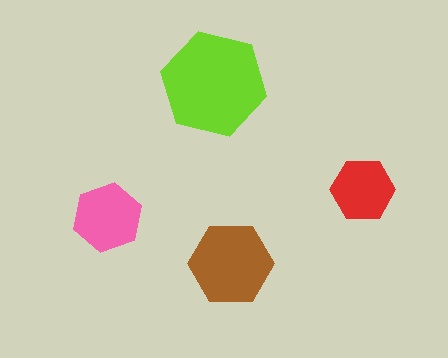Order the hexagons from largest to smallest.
the lime one, the brown one, the pink one, the red one.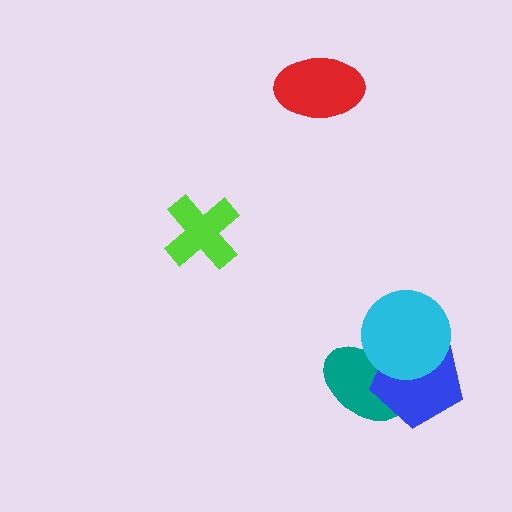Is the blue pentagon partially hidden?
Yes, it is partially covered by another shape.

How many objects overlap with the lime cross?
0 objects overlap with the lime cross.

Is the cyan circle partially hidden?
No, no other shape covers it.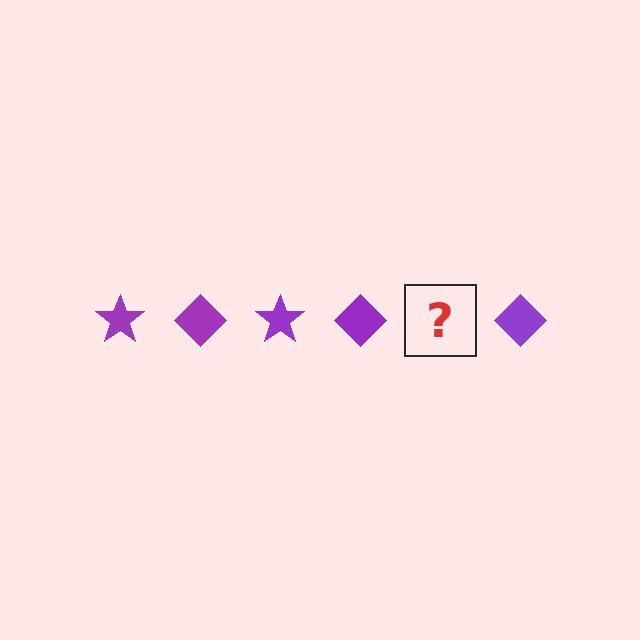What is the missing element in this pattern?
The missing element is a purple star.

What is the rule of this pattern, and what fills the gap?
The rule is that the pattern cycles through star, diamond shapes in purple. The gap should be filled with a purple star.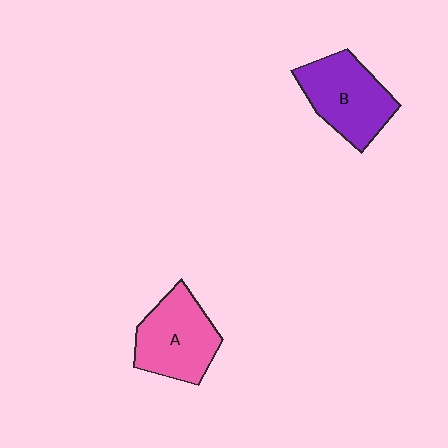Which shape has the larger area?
Shape B (purple).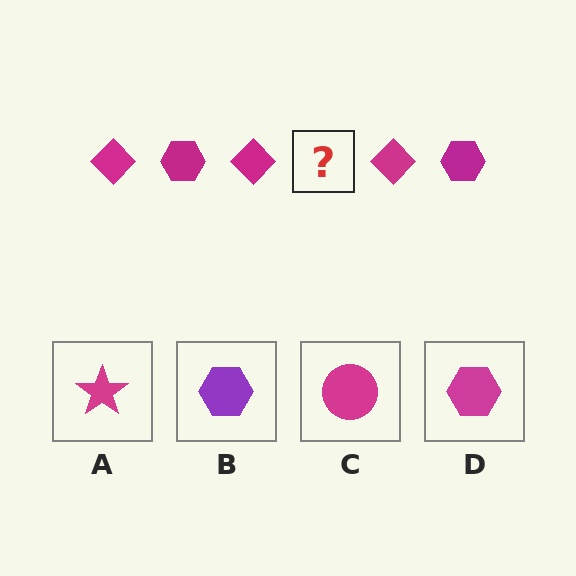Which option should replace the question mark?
Option D.